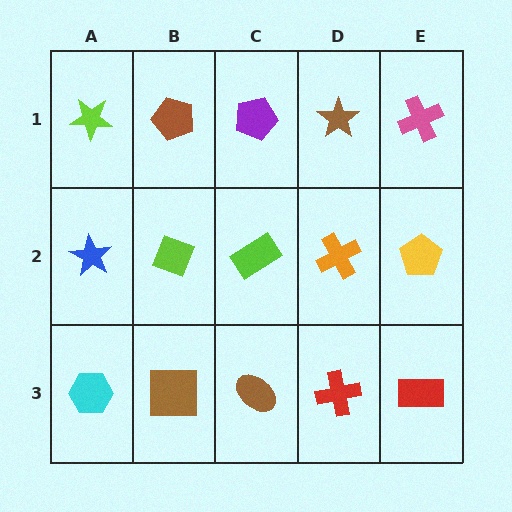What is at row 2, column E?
A yellow pentagon.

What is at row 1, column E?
A pink cross.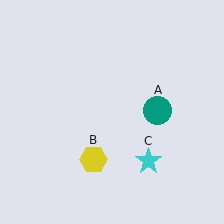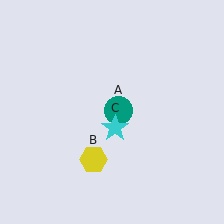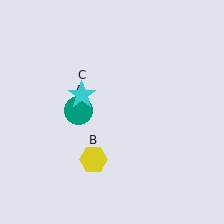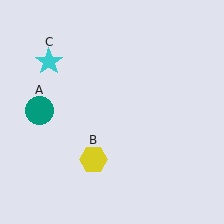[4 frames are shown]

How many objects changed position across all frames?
2 objects changed position: teal circle (object A), cyan star (object C).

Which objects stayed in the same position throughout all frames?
Yellow hexagon (object B) remained stationary.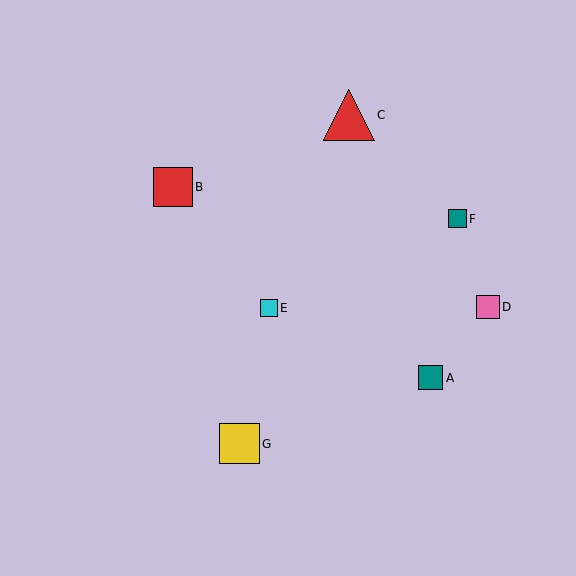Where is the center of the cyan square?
The center of the cyan square is at (269, 308).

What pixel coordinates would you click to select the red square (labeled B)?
Click at (173, 187) to select the red square B.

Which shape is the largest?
The red triangle (labeled C) is the largest.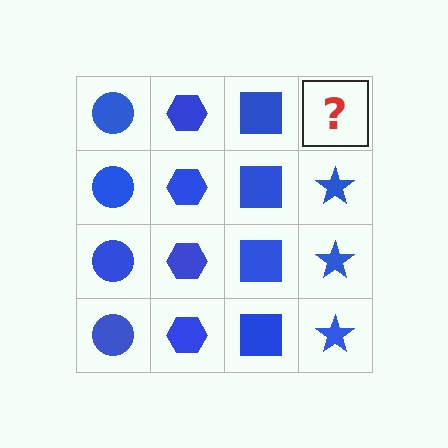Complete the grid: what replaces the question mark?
The question mark should be replaced with a blue star.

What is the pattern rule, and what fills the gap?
The rule is that each column has a consistent shape. The gap should be filled with a blue star.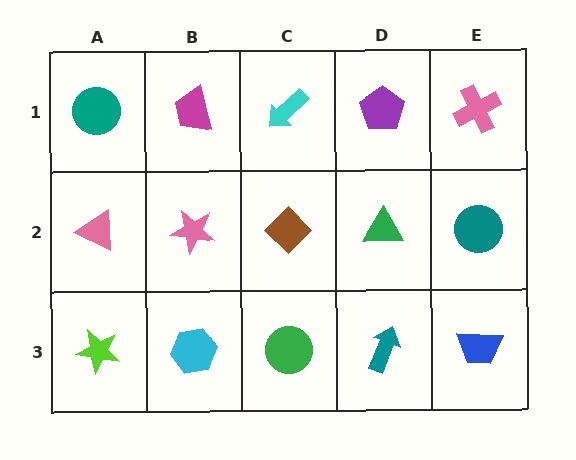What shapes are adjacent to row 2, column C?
A cyan arrow (row 1, column C), a green circle (row 3, column C), a pink star (row 2, column B), a green triangle (row 2, column D).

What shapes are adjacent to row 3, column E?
A teal circle (row 2, column E), a teal arrow (row 3, column D).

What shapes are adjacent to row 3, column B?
A pink star (row 2, column B), a lime star (row 3, column A), a green circle (row 3, column C).